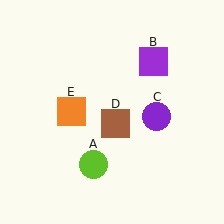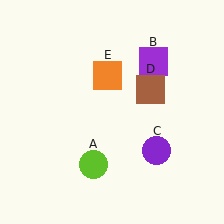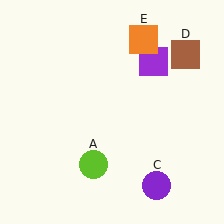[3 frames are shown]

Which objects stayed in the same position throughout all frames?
Lime circle (object A) and purple square (object B) remained stationary.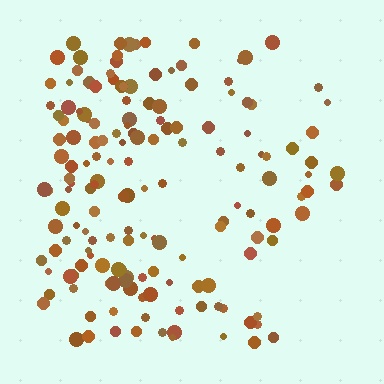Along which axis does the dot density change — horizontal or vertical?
Horizontal.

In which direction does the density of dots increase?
From right to left, with the left side densest.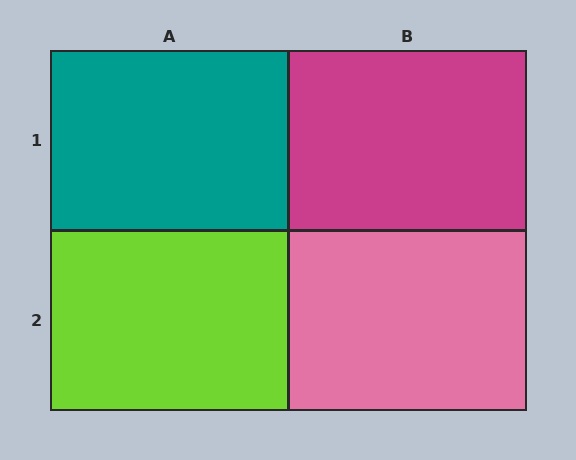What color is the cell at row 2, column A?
Lime.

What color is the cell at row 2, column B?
Pink.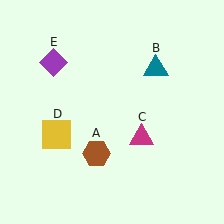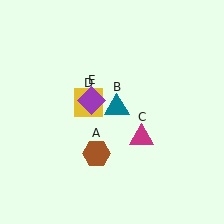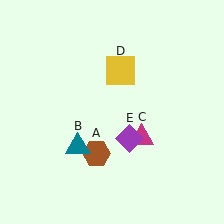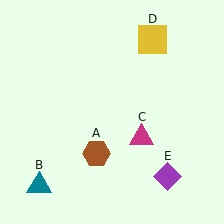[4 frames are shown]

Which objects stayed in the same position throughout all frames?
Brown hexagon (object A) and magenta triangle (object C) remained stationary.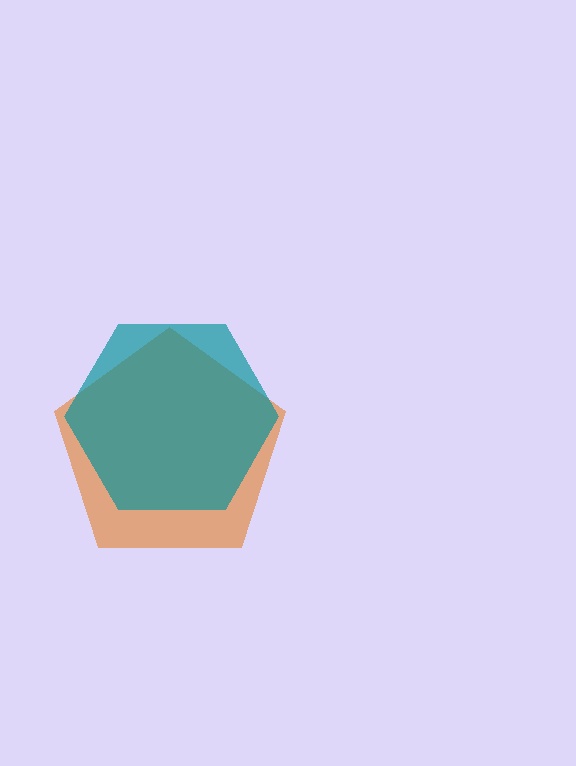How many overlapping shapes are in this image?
There are 2 overlapping shapes in the image.